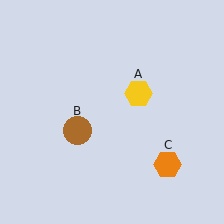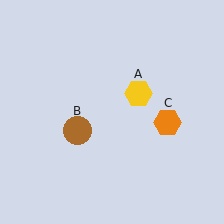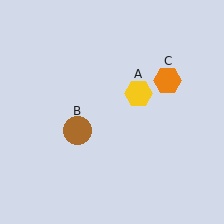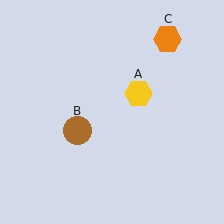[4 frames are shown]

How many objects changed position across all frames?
1 object changed position: orange hexagon (object C).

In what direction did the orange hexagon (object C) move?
The orange hexagon (object C) moved up.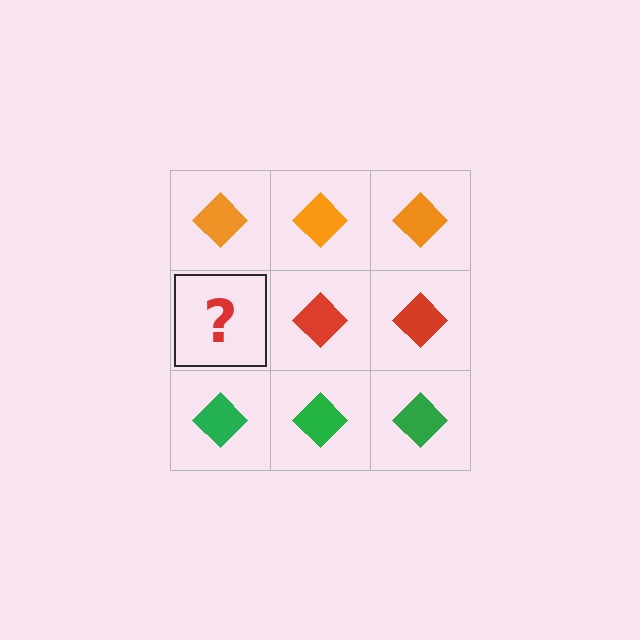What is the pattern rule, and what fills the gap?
The rule is that each row has a consistent color. The gap should be filled with a red diamond.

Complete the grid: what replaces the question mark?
The question mark should be replaced with a red diamond.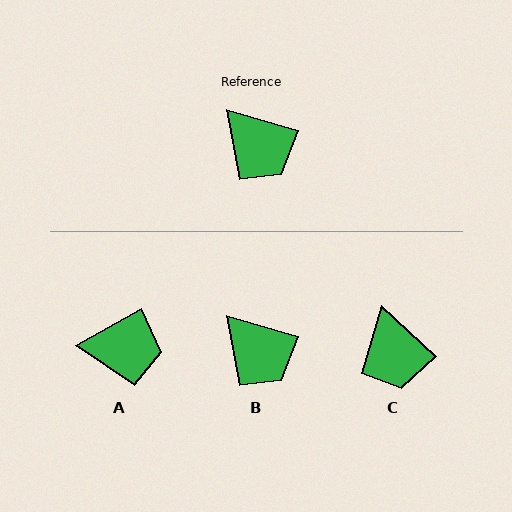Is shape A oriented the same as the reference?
No, it is off by about 45 degrees.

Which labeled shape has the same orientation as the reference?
B.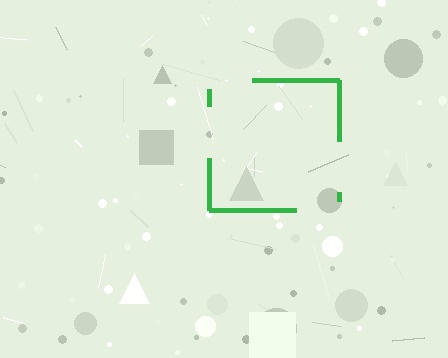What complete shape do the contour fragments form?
The contour fragments form a square.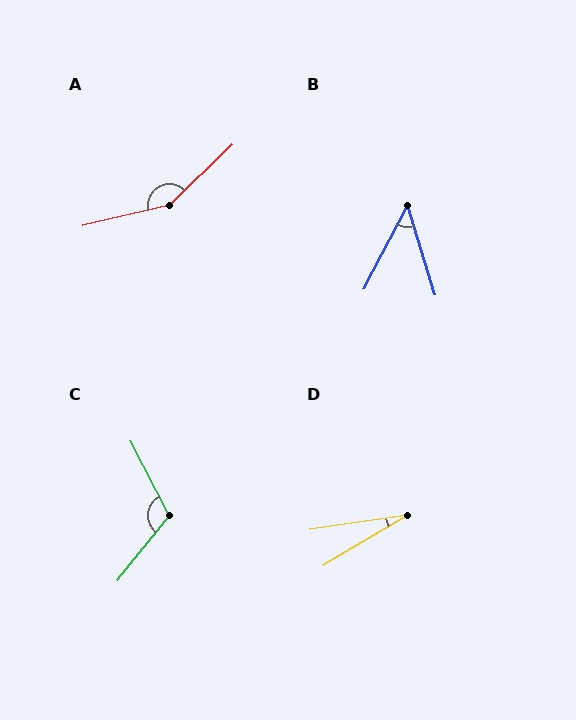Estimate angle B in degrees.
Approximately 44 degrees.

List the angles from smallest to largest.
D (22°), B (44°), C (114°), A (149°).